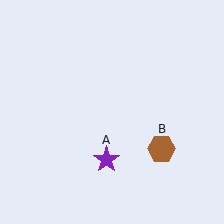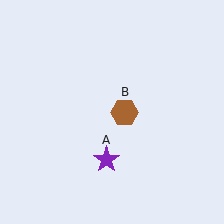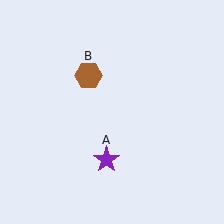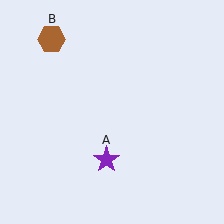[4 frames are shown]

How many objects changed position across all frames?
1 object changed position: brown hexagon (object B).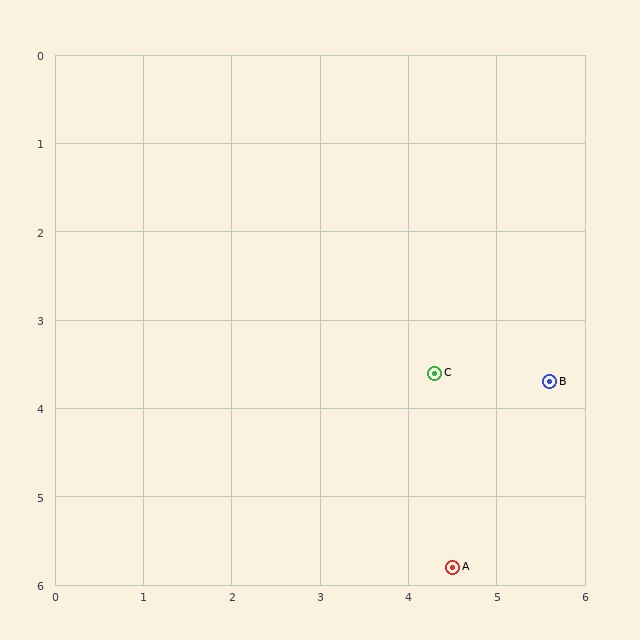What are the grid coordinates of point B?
Point B is at approximately (5.6, 3.7).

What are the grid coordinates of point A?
Point A is at approximately (4.5, 5.8).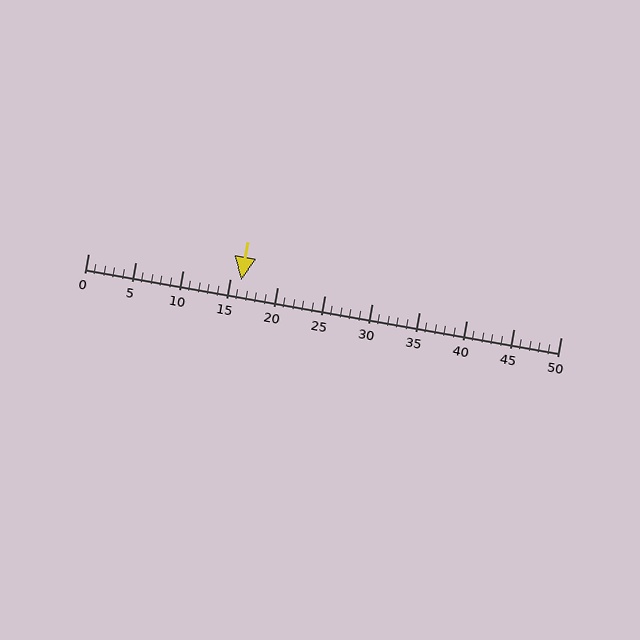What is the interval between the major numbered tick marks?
The major tick marks are spaced 5 units apart.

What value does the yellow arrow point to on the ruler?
The yellow arrow points to approximately 16.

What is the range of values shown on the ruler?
The ruler shows values from 0 to 50.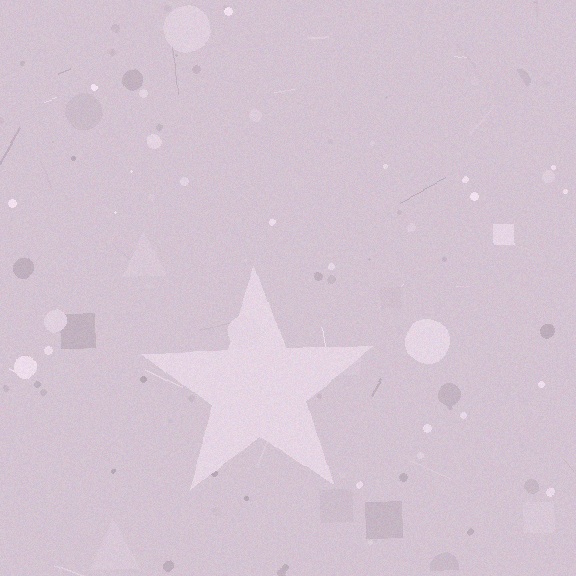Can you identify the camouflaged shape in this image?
The camouflaged shape is a star.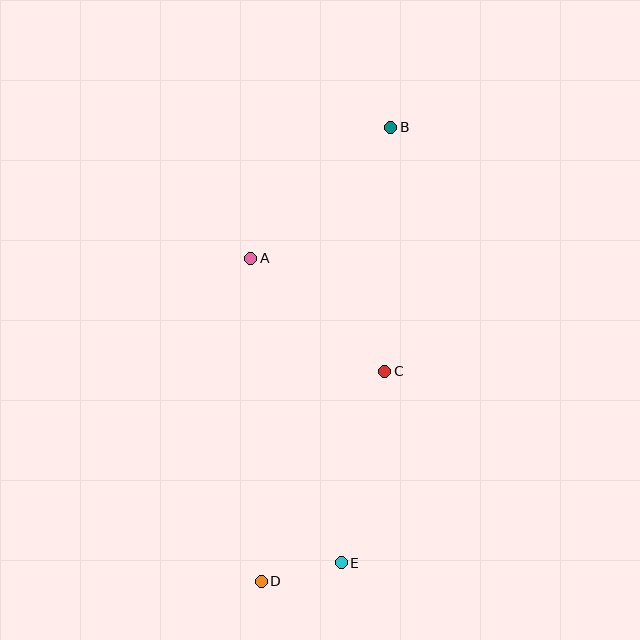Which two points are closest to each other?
Points D and E are closest to each other.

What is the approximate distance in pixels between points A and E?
The distance between A and E is approximately 317 pixels.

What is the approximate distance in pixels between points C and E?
The distance between C and E is approximately 196 pixels.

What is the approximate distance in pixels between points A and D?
The distance between A and D is approximately 323 pixels.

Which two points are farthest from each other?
Points B and D are farthest from each other.